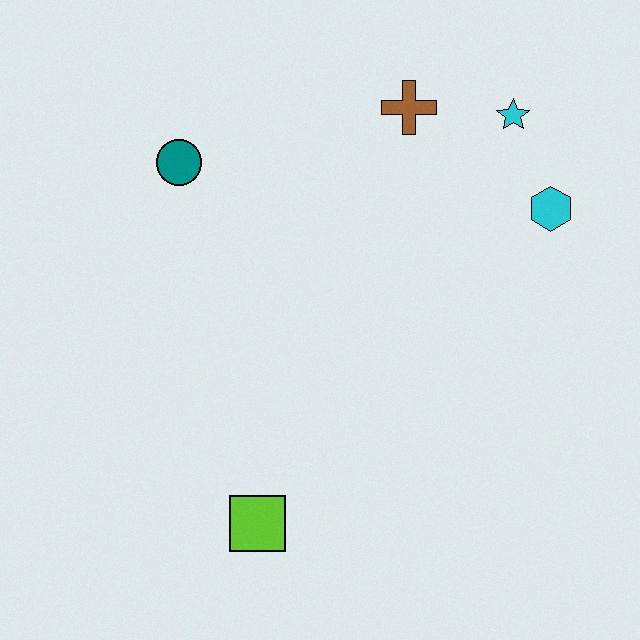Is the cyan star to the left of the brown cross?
No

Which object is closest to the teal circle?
The brown cross is closest to the teal circle.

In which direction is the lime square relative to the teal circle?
The lime square is below the teal circle.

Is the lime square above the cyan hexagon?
No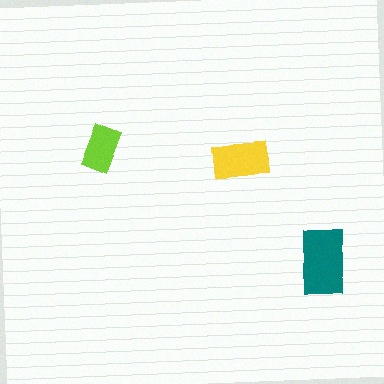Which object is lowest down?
The teal rectangle is bottommost.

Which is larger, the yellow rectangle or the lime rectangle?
The yellow one.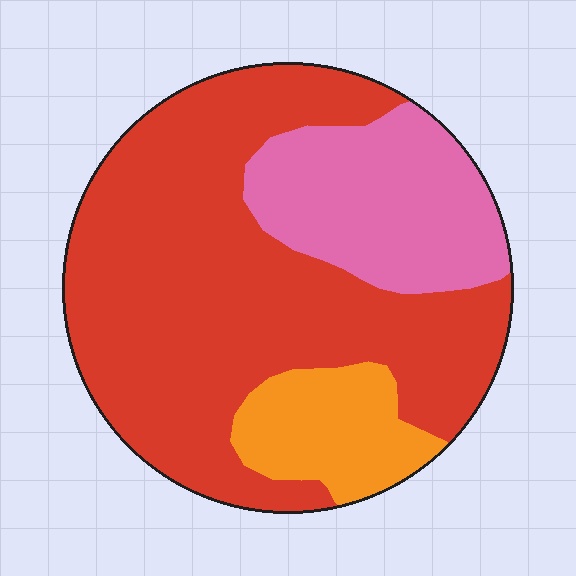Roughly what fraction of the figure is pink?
Pink takes up about one fifth (1/5) of the figure.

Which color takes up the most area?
Red, at roughly 65%.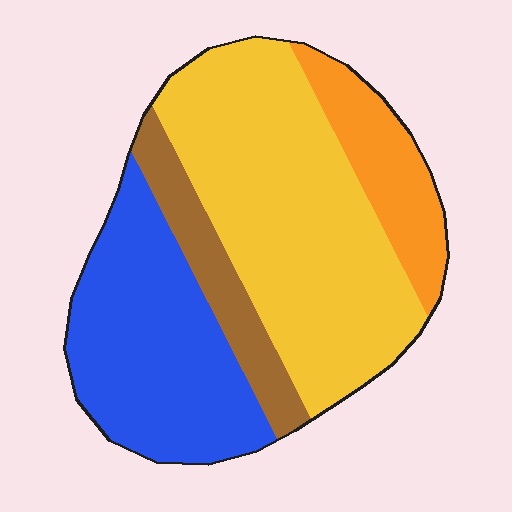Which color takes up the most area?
Yellow, at roughly 45%.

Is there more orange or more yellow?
Yellow.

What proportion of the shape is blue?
Blue takes up between a quarter and a half of the shape.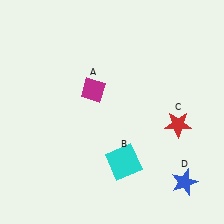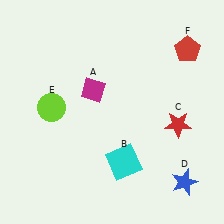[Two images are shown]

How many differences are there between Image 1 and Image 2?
There are 2 differences between the two images.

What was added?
A lime circle (E), a red pentagon (F) were added in Image 2.